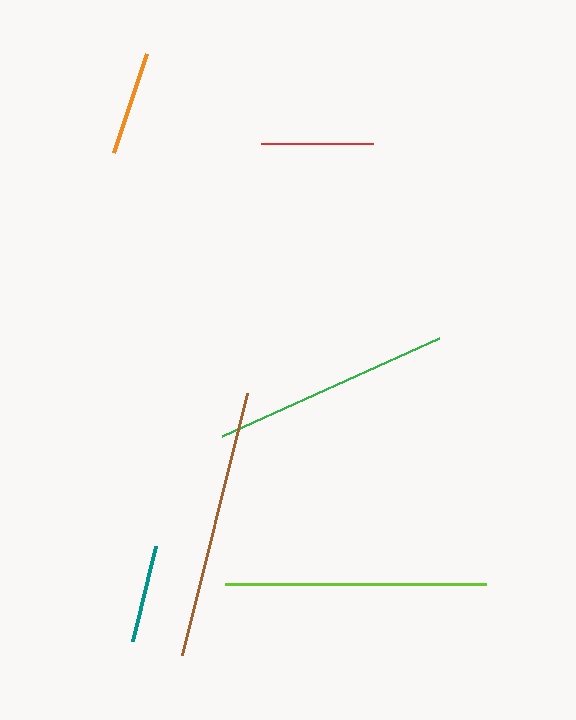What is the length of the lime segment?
The lime segment is approximately 261 pixels long.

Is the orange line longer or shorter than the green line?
The green line is longer than the orange line.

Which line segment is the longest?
The brown line is the longest at approximately 270 pixels.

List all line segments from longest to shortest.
From longest to shortest: brown, lime, green, red, orange, teal.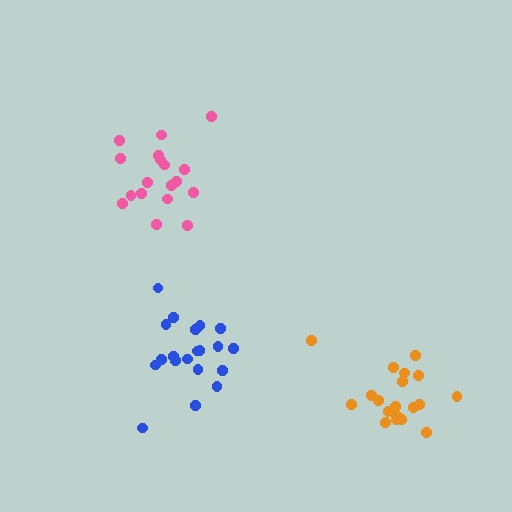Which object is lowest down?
The orange cluster is bottommost.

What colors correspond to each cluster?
The clusters are colored: blue, pink, orange.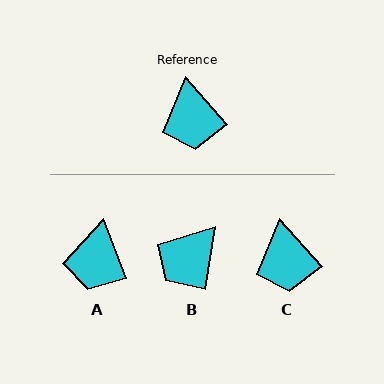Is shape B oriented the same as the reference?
No, it is off by about 50 degrees.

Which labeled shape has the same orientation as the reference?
C.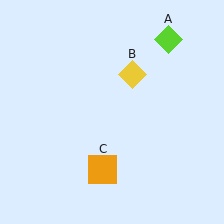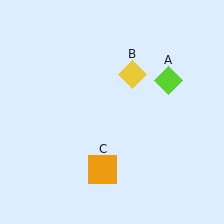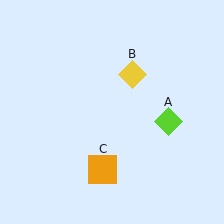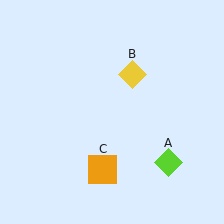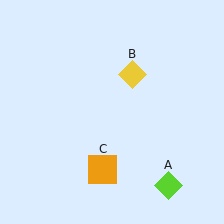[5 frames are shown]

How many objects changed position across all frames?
1 object changed position: lime diamond (object A).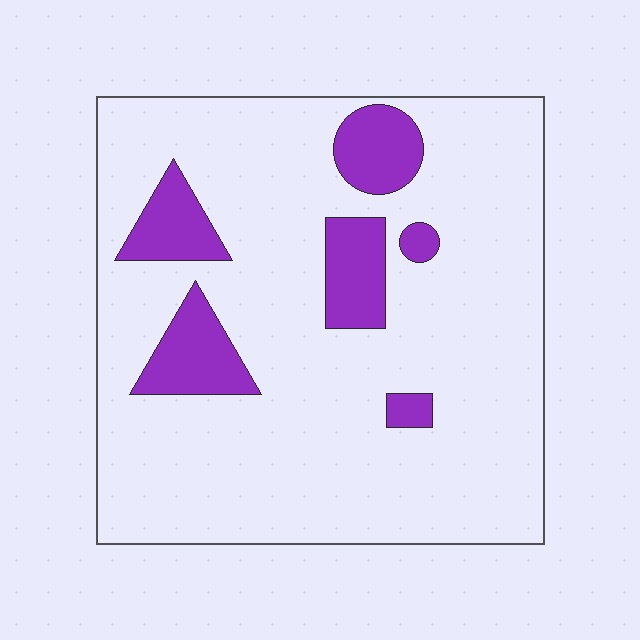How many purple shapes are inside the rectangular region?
6.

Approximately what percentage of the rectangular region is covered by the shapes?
Approximately 15%.